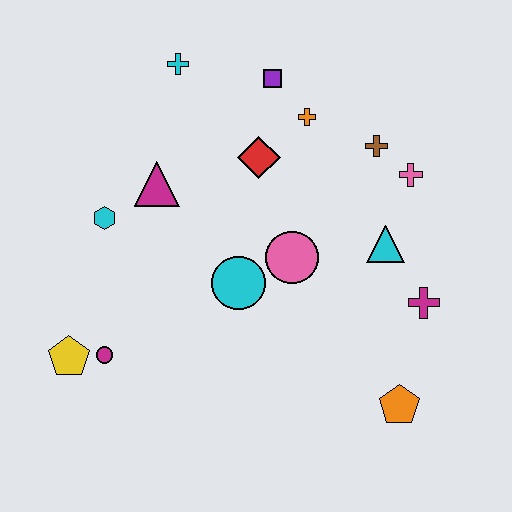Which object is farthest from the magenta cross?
The yellow pentagon is farthest from the magenta cross.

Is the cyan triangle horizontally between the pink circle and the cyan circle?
No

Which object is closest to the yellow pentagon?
The magenta circle is closest to the yellow pentagon.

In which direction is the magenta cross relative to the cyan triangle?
The magenta cross is below the cyan triangle.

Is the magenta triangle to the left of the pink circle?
Yes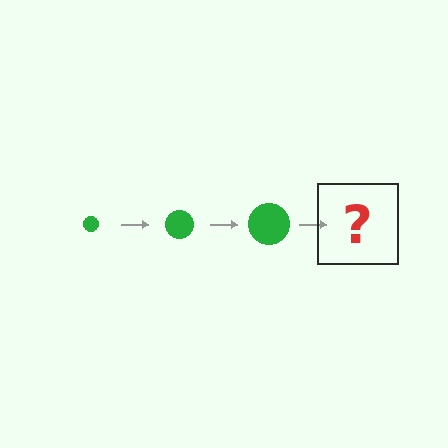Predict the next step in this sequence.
The next step is a green circle, larger than the previous one.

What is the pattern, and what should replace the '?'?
The pattern is that the circle gets progressively larger each step. The '?' should be a green circle, larger than the previous one.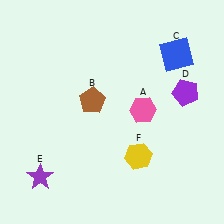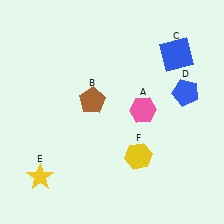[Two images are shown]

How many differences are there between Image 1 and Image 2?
There are 2 differences between the two images.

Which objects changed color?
D changed from purple to blue. E changed from purple to yellow.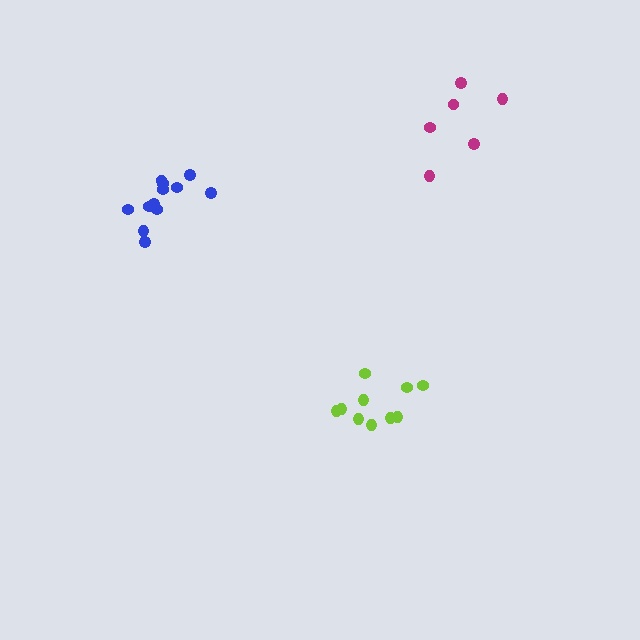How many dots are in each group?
Group 1: 10 dots, Group 2: 12 dots, Group 3: 6 dots (28 total).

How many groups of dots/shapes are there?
There are 3 groups.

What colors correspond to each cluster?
The clusters are colored: lime, blue, magenta.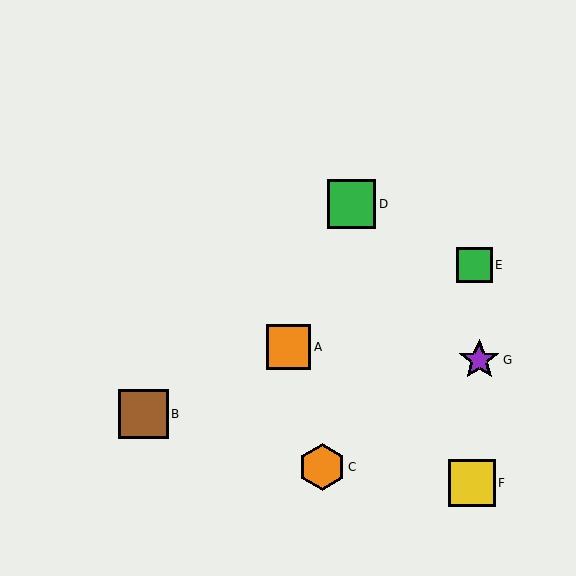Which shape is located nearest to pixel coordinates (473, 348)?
The purple star (labeled G) at (479, 360) is nearest to that location.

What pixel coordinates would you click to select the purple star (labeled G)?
Click at (479, 360) to select the purple star G.